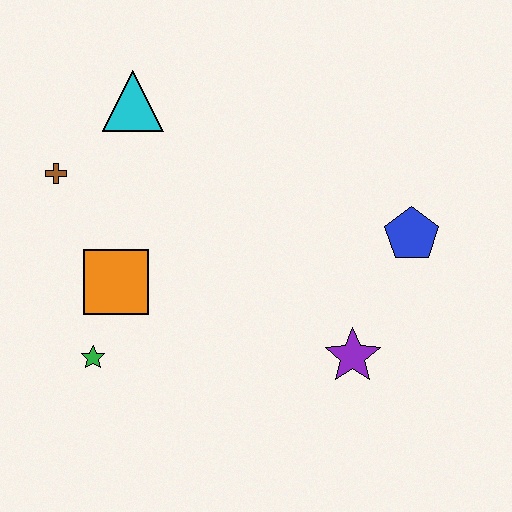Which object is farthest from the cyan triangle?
The purple star is farthest from the cyan triangle.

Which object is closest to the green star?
The orange square is closest to the green star.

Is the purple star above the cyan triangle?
No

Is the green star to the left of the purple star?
Yes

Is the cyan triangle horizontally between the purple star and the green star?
Yes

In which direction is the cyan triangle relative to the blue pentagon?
The cyan triangle is to the left of the blue pentagon.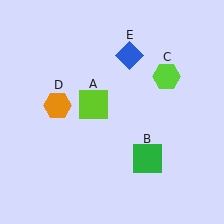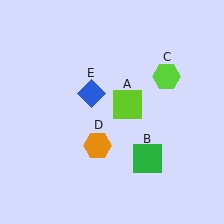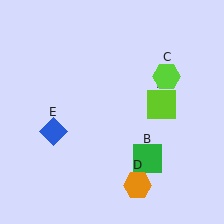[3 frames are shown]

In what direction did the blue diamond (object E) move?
The blue diamond (object E) moved down and to the left.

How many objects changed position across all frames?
3 objects changed position: lime square (object A), orange hexagon (object D), blue diamond (object E).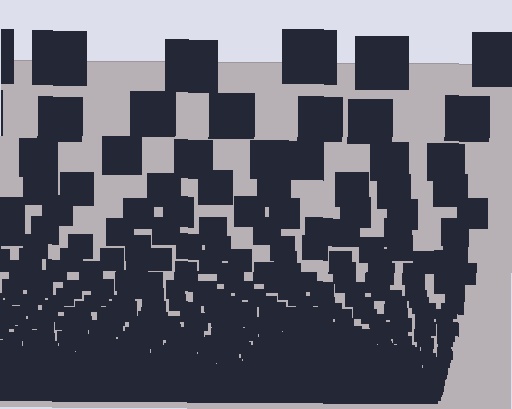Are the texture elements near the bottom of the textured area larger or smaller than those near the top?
Smaller. The gradient is inverted — elements near the bottom are smaller and denser.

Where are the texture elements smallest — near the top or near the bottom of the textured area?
Near the bottom.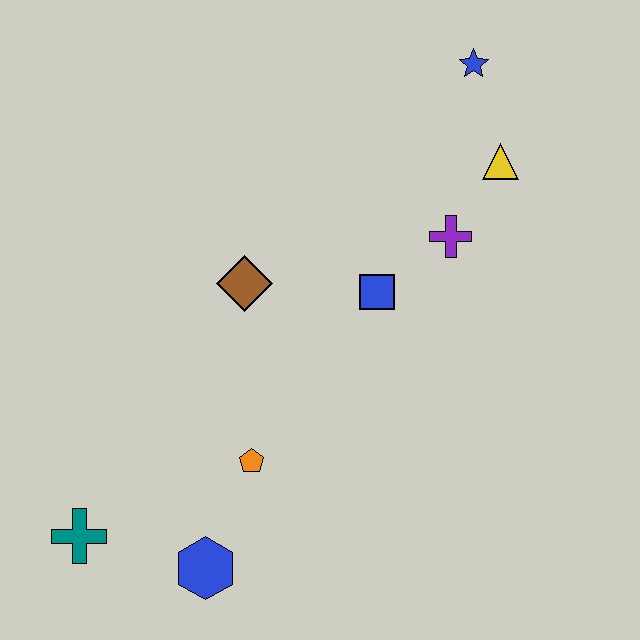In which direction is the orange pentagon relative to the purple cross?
The orange pentagon is below the purple cross.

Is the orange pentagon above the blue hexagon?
Yes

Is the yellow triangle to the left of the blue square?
No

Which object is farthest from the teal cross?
The blue star is farthest from the teal cross.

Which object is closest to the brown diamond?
The blue square is closest to the brown diamond.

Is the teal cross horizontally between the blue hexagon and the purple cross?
No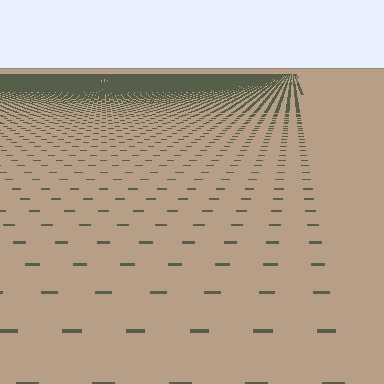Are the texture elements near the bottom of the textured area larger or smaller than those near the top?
Larger. Near the bottom, elements are closer to the viewer and appear at a bigger on-screen size.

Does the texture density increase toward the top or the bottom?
Density increases toward the top.